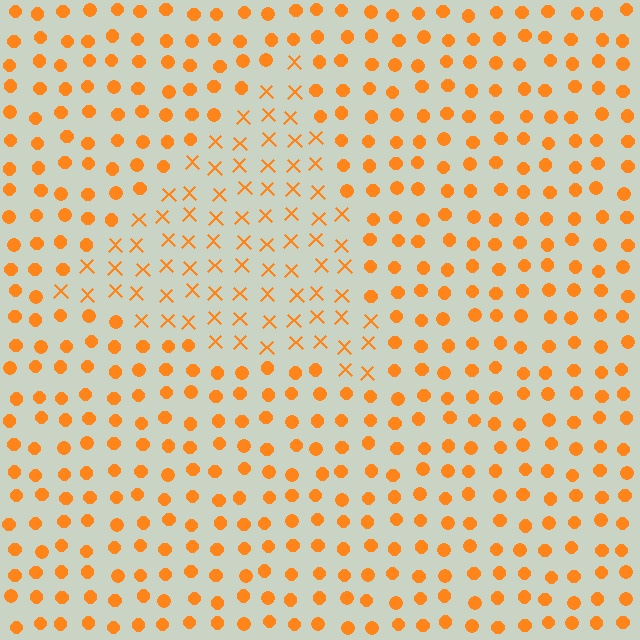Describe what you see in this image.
The image is filled with small orange elements arranged in a uniform grid. A triangle-shaped region contains X marks, while the surrounding area contains circles. The boundary is defined purely by the change in element shape.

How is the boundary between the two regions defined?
The boundary is defined by a change in element shape: X marks inside vs. circles outside. All elements share the same color and spacing.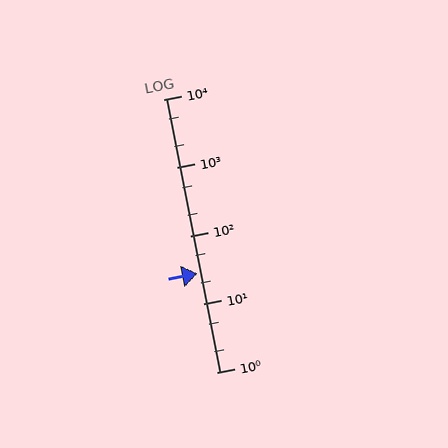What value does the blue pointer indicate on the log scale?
The pointer indicates approximately 28.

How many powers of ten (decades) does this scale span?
The scale spans 4 decades, from 1 to 10000.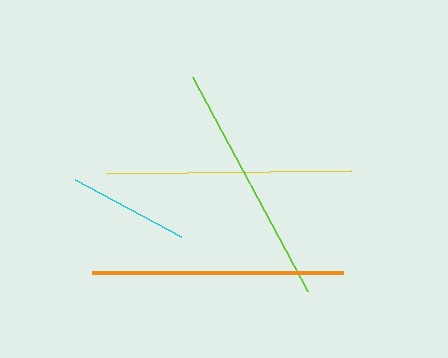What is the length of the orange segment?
The orange segment is approximately 252 pixels long.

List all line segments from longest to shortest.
From longest to shortest: orange, yellow, lime, cyan.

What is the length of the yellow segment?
The yellow segment is approximately 244 pixels long.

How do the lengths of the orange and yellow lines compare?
The orange and yellow lines are approximately the same length.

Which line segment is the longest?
The orange line is the longest at approximately 252 pixels.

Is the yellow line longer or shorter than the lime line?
The yellow line is longer than the lime line.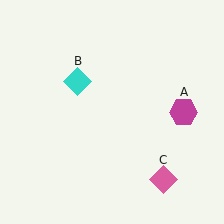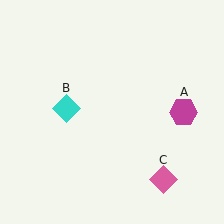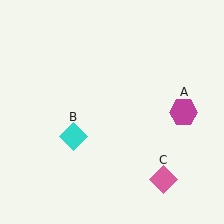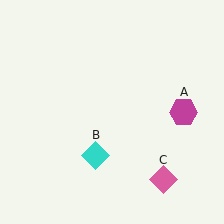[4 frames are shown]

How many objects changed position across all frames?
1 object changed position: cyan diamond (object B).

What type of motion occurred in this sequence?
The cyan diamond (object B) rotated counterclockwise around the center of the scene.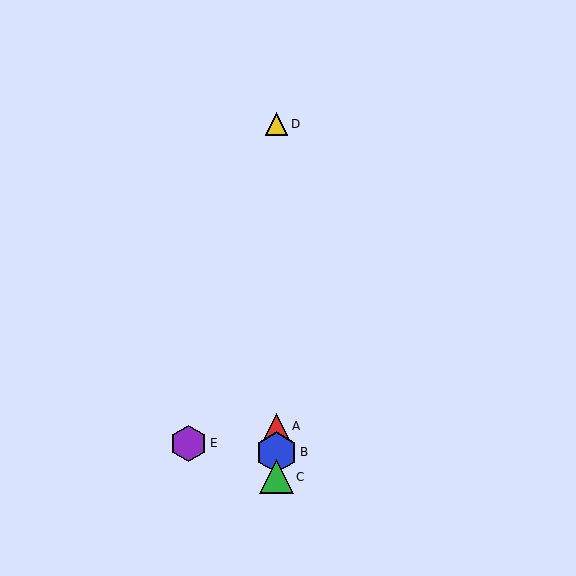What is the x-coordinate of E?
Object E is at x≈188.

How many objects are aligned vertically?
4 objects (A, B, C, D) are aligned vertically.